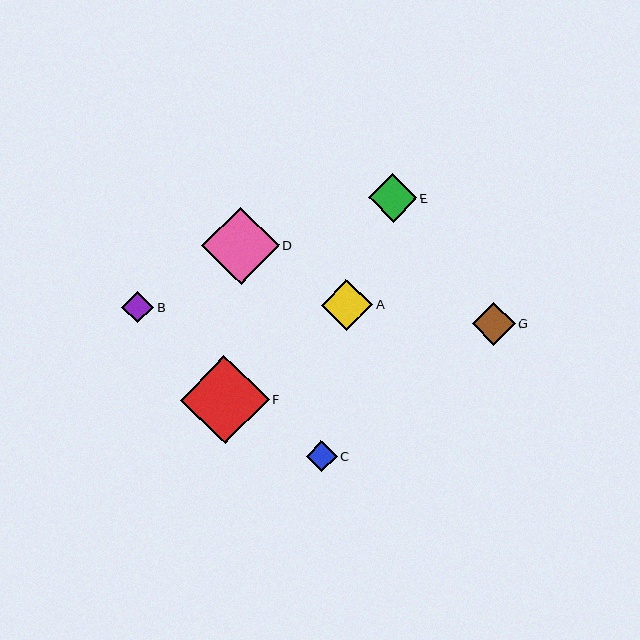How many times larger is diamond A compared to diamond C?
Diamond A is approximately 1.7 times the size of diamond C.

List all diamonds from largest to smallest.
From largest to smallest: F, D, A, E, G, B, C.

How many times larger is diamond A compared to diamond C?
Diamond A is approximately 1.7 times the size of diamond C.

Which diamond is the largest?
Diamond F is the largest with a size of approximately 89 pixels.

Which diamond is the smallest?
Diamond C is the smallest with a size of approximately 31 pixels.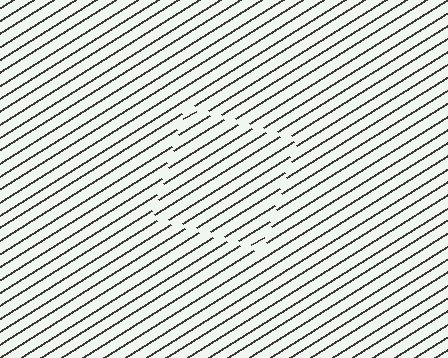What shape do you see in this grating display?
An illusory square. The interior of the shape contains the same grating, shifted by half a period — the contour is defined by the phase discontinuity where line-ends from the inner and outer gratings abut.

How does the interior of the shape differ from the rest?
The interior of the shape contains the same grating, shifted by half a period — the contour is defined by the phase discontinuity where line-ends from the inner and outer gratings abut.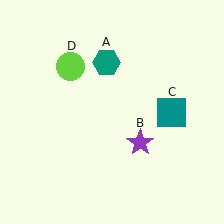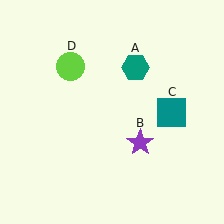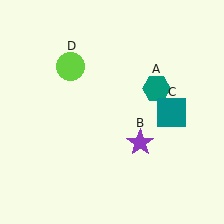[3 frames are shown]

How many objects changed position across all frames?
1 object changed position: teal hexagon (object A).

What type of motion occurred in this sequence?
The teal hexagon (object A) rotated clockwise around the center of the scene.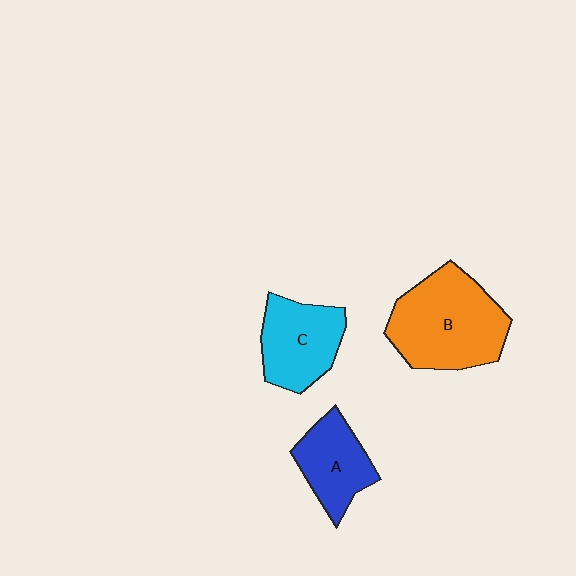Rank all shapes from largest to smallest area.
From largest to smallest: B (orange), C (cyan), A (blue).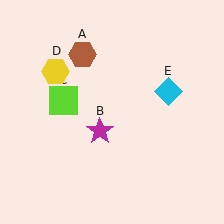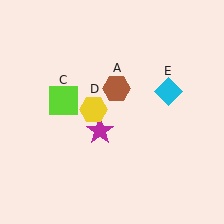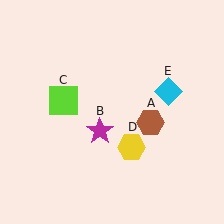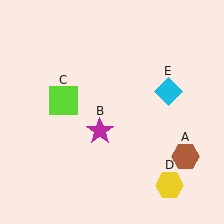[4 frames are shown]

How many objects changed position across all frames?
2 objects changed position: brown hexagon (object A), yellow hexagon (object D).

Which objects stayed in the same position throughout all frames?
Magenta star (object B) and lime square (object C) and cyan diamond (object E) remained stationary.